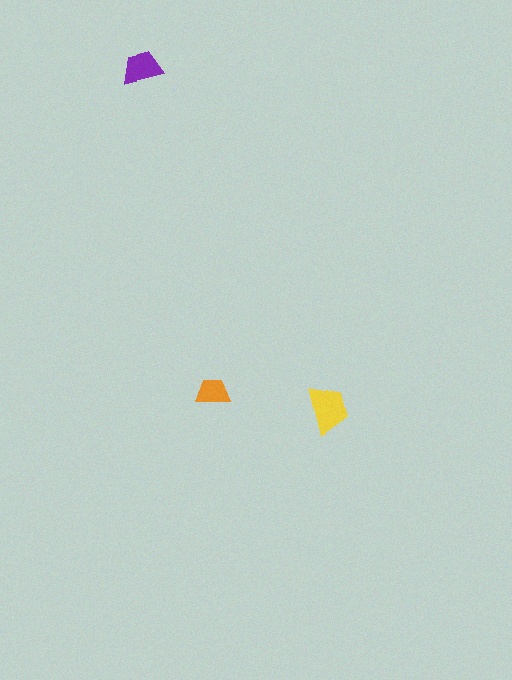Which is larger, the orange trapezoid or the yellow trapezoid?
The yellow one.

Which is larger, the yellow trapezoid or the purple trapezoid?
The yellow one.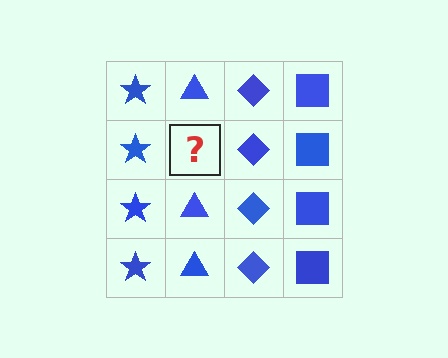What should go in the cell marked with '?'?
The missing cell should contain a blue triangle.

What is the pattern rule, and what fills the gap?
The rule is that each column has a consistent shape. The gap should be filled with a blue triangle.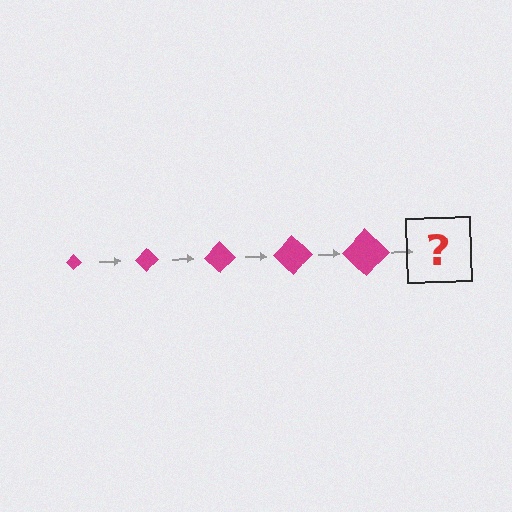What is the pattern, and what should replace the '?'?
The pattern is that the diamond gets progressively larger each step. The '?' should be a magenta diamond, larger than the previous one.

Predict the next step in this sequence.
The next step is a magenta diamond, larger than the previous one.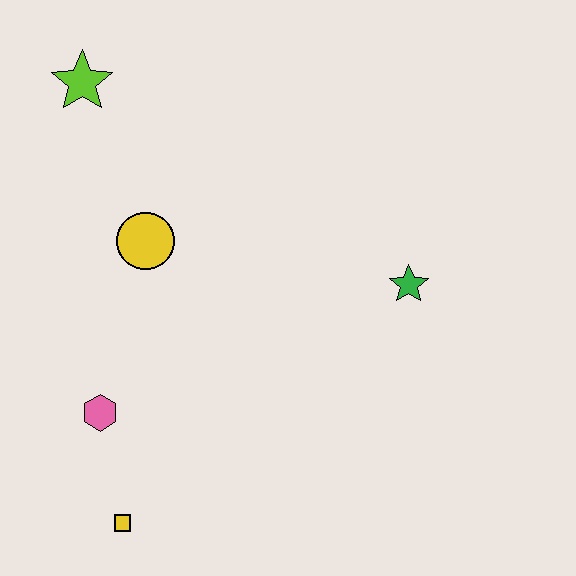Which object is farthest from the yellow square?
The lime star is farthest from the yellow square.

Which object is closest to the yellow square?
The pink hexagon is closest to the yellow square.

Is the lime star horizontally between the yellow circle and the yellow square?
No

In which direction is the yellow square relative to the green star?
The yellow square is to the left of the green star.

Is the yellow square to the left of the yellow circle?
Yes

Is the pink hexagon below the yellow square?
No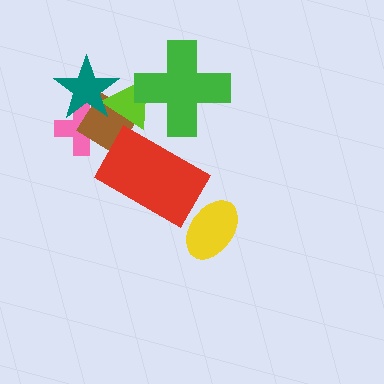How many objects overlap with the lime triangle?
3 objects overlap with the lime triangle.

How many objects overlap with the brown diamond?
4 objects overlap with the brown diamond.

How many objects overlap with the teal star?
3 objects overlap with the teal star.